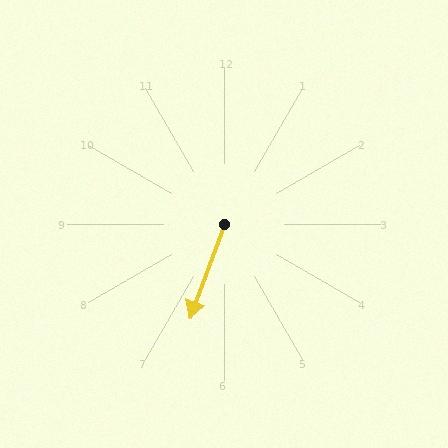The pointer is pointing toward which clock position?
Roughly 7 o'clock.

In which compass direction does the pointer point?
South.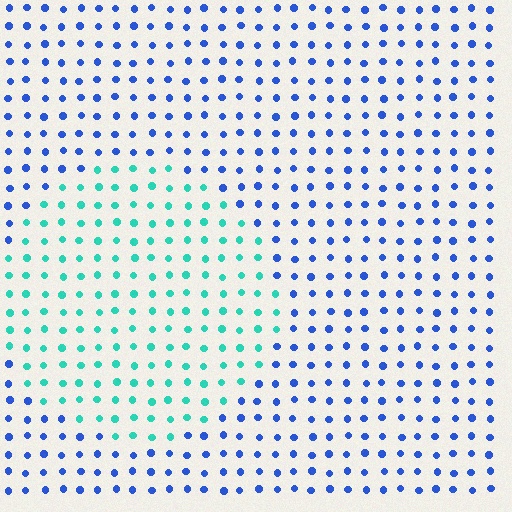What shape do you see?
I see a circle.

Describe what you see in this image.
The image is filled with small blue elements in a uniform arrangement. A circle-shaped region is visible where the elements are tinted to a slightly different hue, forming a subtle color boundary.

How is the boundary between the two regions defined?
The boundary is defined purely by a slight shift in hue (about 56 degrees). Spacing, size, and orientation are identical on both sides.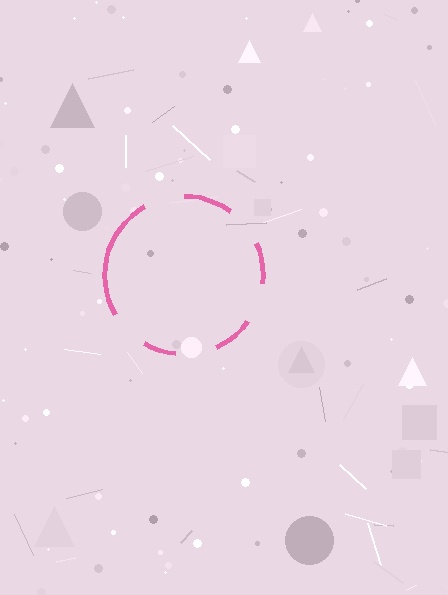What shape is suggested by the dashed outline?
The dashed outline suggests a circle.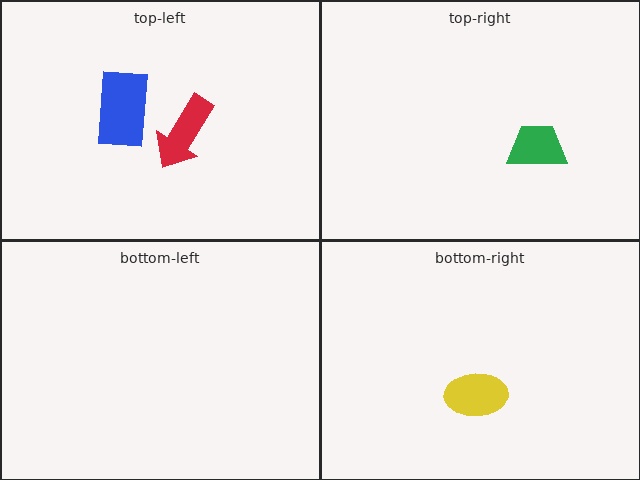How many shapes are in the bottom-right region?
1.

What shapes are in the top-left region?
The blue rectangle, the red arrow.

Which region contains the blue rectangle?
The top-left region.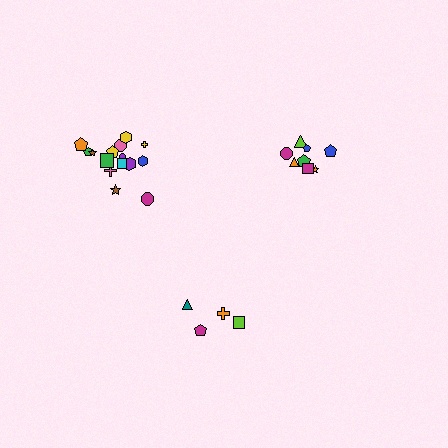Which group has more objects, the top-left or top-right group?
The top-left group.